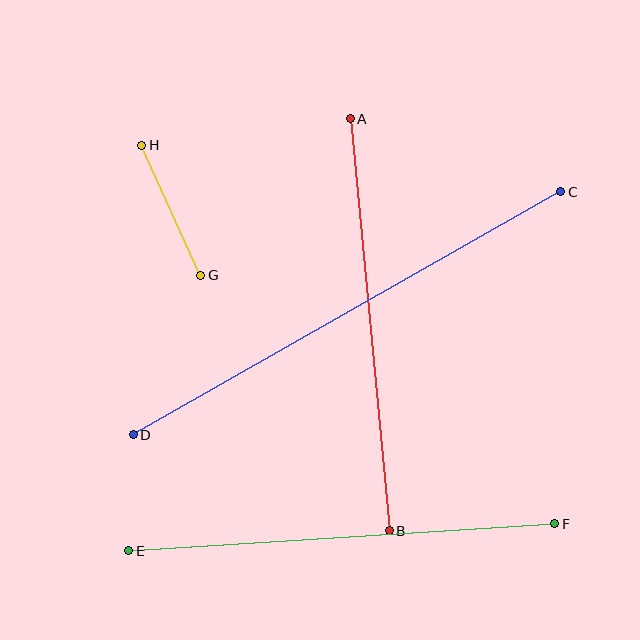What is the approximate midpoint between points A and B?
The midpoint is at approximately (370, 325) pixels.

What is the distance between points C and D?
The distance is approximately 492 pixels.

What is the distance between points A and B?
The distance is approximately 414 pixels.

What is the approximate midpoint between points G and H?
The midpoint is at approximately (171, 210) pixels.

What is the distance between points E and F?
The distance is approximately 427 pixels.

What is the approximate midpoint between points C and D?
The midpoint is at approximately (347, 313) pixels.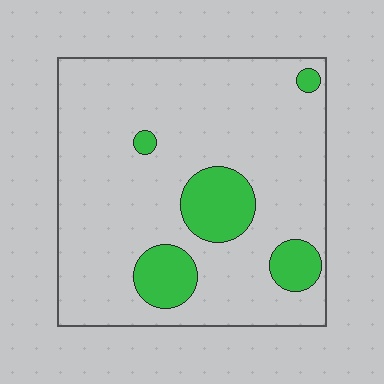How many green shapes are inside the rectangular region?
5.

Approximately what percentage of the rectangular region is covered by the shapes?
Approximately 15%.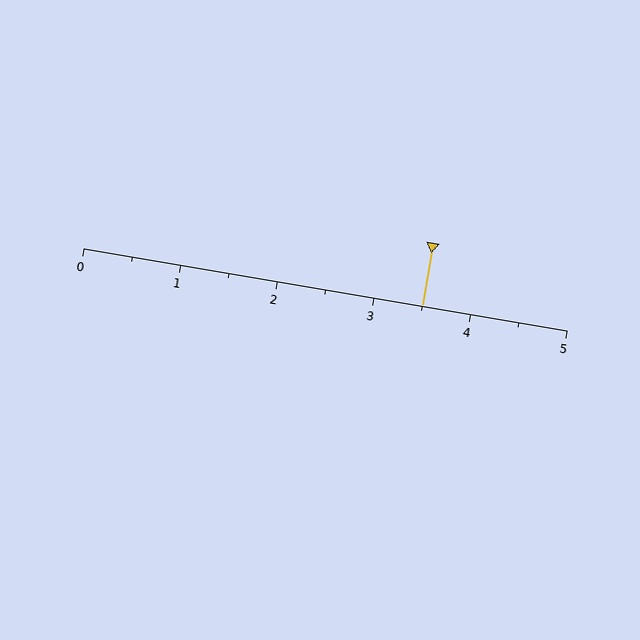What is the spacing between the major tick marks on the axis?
The major ticks are spaced 1 apart.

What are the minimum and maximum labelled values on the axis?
The axis runs from 0 to 5.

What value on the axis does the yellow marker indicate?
The marker indicates approximately 3.5.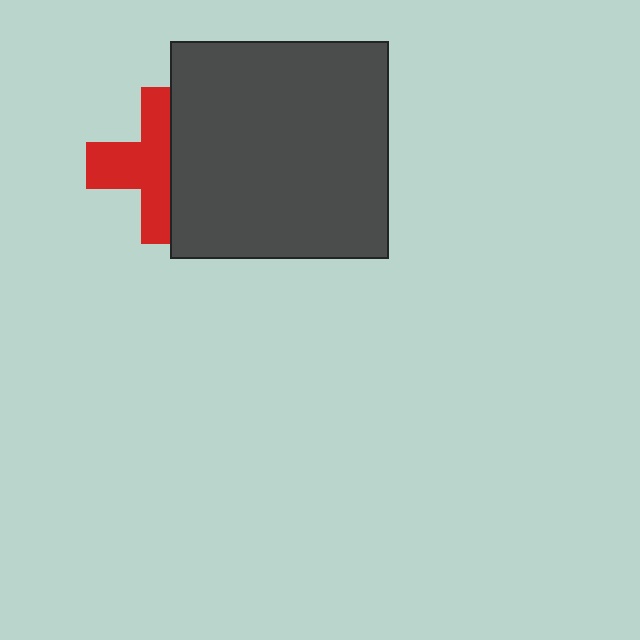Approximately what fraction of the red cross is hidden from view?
Roughly 44% of the red cross is hidden behind the dark gray square.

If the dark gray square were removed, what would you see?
You would see the complete red cross.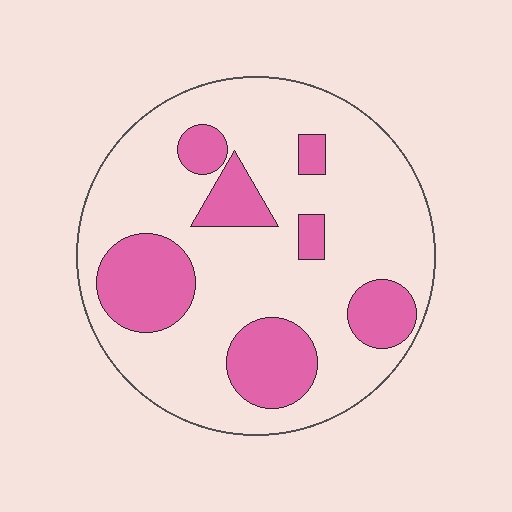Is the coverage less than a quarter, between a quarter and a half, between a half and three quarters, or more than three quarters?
Between a quarter and a half.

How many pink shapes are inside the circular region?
7.